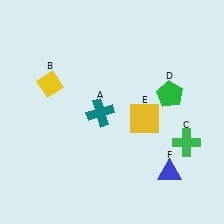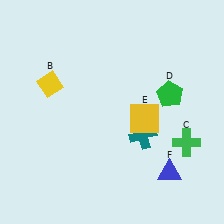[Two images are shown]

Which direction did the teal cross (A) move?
The teal cross (A) moved right.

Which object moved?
The teal cross (A) moved right.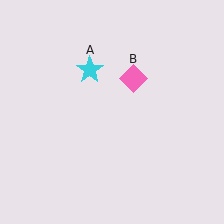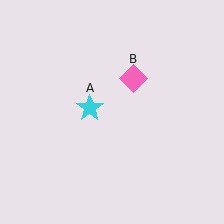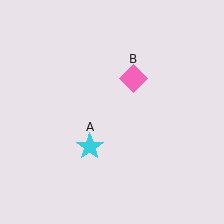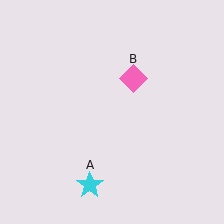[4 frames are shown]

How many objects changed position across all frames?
1 object changed position: cyan star (object A).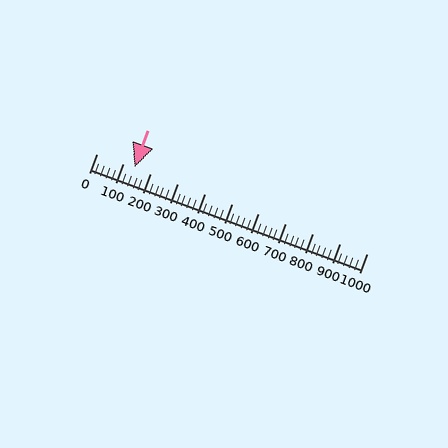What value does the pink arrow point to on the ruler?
The pink arrow points to approximately 140.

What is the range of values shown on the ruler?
The ruler shows values from 0 to 1000.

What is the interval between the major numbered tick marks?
The major tick marks are spaced 100 units apart.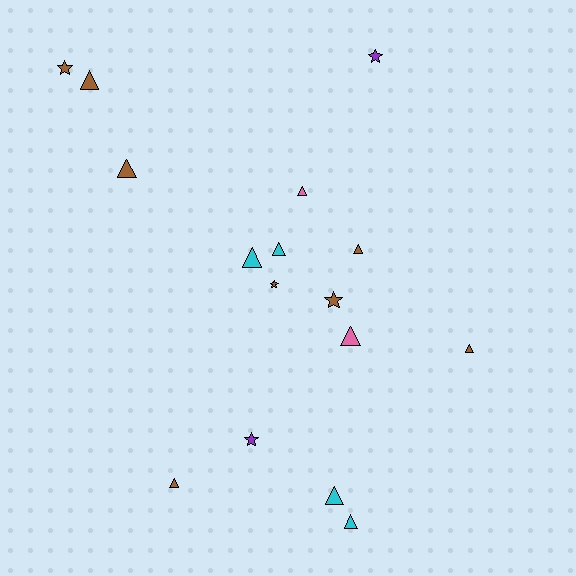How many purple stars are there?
There are 2 purple stars.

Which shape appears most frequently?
Triangle, with 11 objects.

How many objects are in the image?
There are 16 objects.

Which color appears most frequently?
Brown, with 8 objects.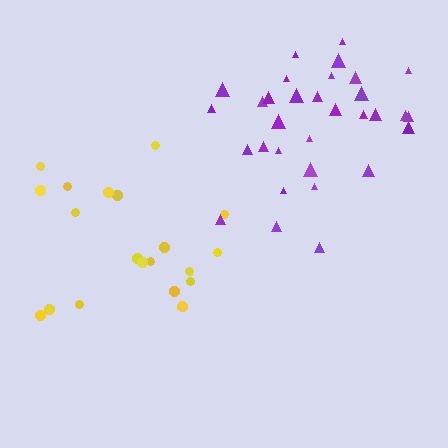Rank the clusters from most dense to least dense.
purple, yellow.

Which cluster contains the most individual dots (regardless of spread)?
Purple (32).